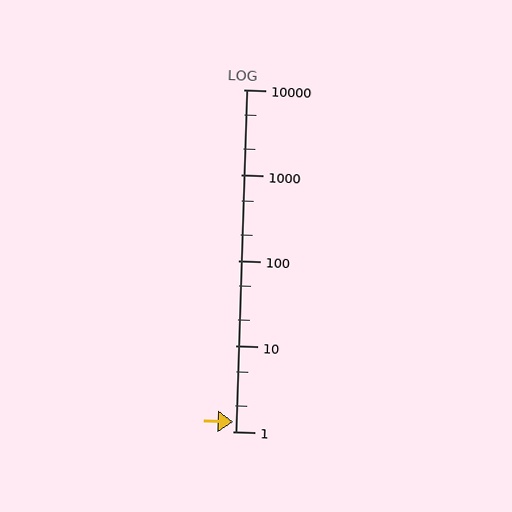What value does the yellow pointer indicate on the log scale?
The pointer indicates approximately 1.3.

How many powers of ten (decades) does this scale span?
The scale spans 4 decades, from 1 to 10000.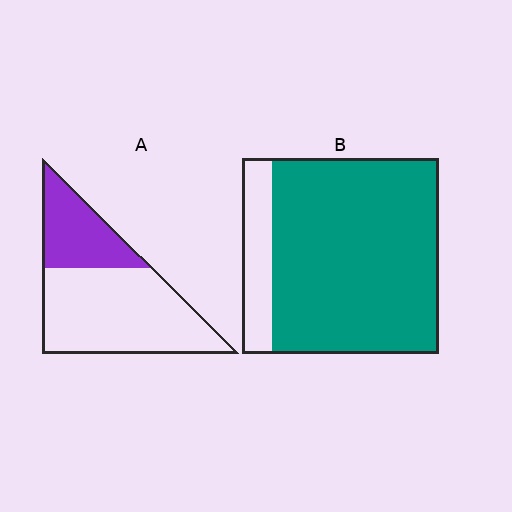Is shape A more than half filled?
No.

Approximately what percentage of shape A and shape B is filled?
A is approximately 30% and B is approximately 85%.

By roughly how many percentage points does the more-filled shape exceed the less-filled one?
By roughly 55 percentage points (B over A).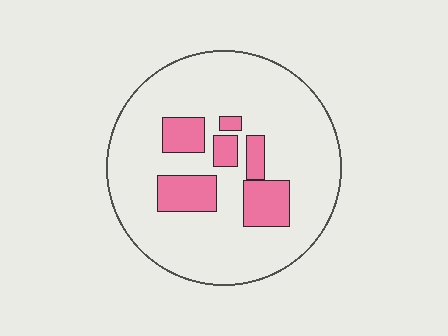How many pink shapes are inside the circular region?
6.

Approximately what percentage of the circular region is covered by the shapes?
Approximately 20%.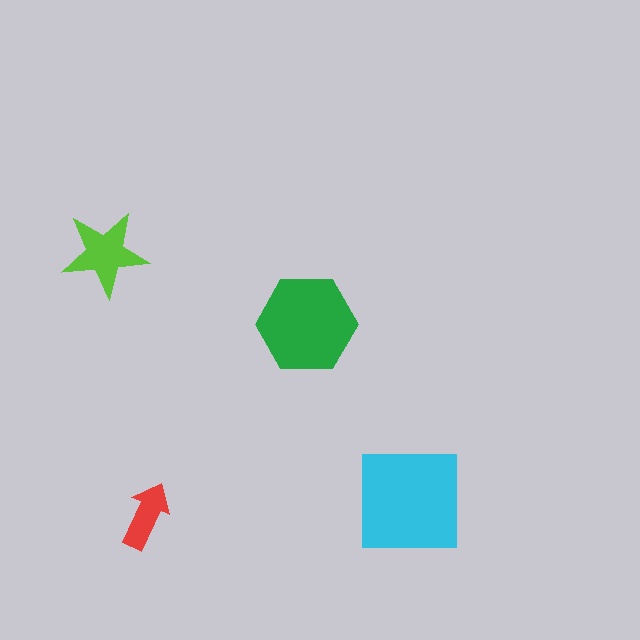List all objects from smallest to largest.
The red arrow, the lime star, the green hexagon, the cyan square.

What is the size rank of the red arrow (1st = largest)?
4th.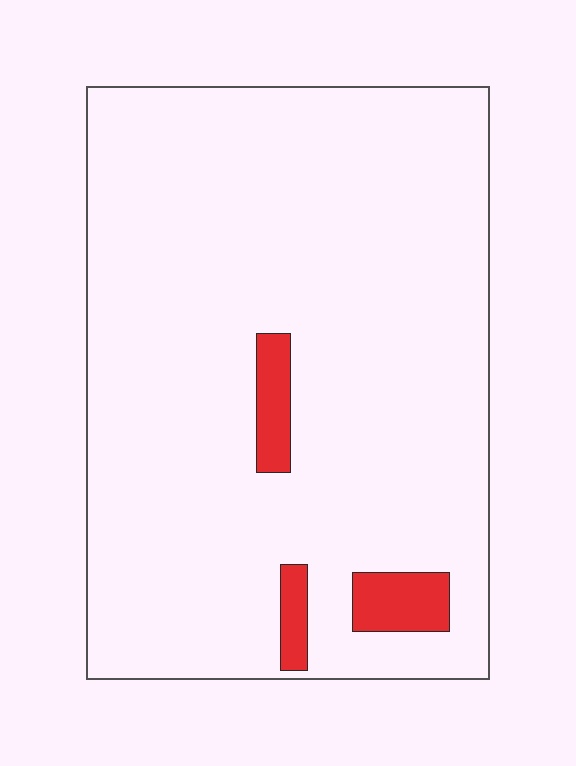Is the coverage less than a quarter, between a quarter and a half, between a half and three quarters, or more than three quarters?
Less than a quarter.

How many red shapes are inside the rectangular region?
3.